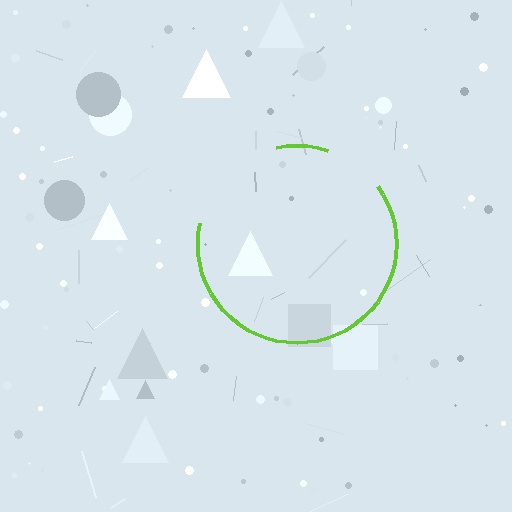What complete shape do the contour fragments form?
The contour fragments form a circle.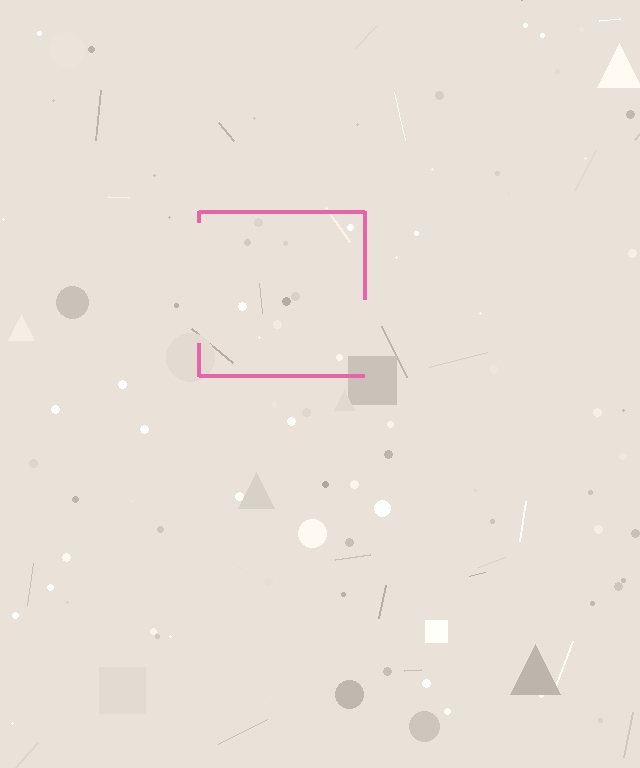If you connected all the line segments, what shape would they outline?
They would outline a square.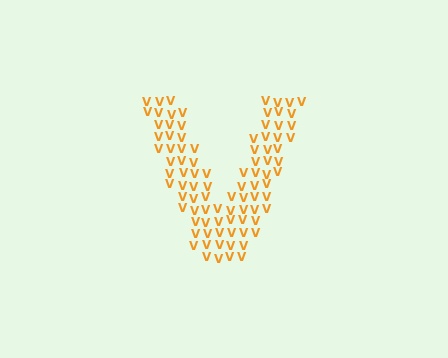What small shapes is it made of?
It is made of small letter V's.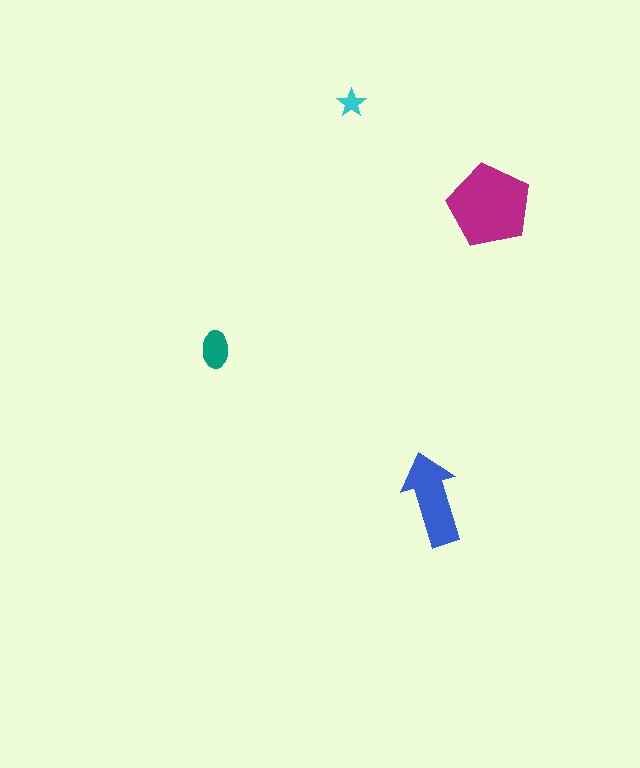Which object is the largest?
The magenta pentagon.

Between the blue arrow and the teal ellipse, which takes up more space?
The blue arrow.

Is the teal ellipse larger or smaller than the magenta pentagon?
Smaller.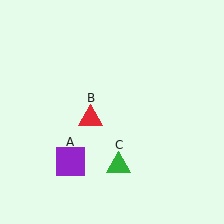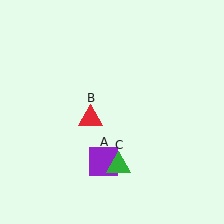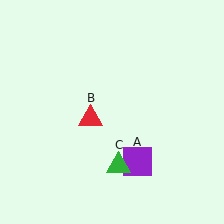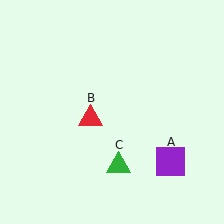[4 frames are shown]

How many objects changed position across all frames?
1 object changed position: purple square (object A).